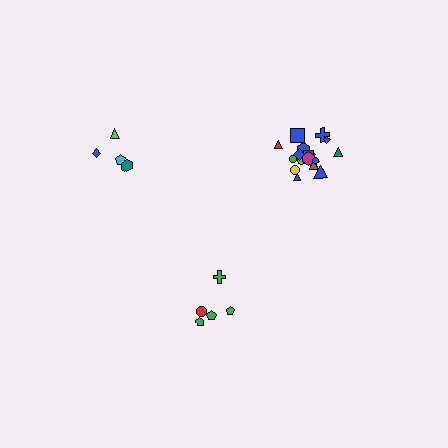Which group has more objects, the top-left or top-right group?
The top-right group.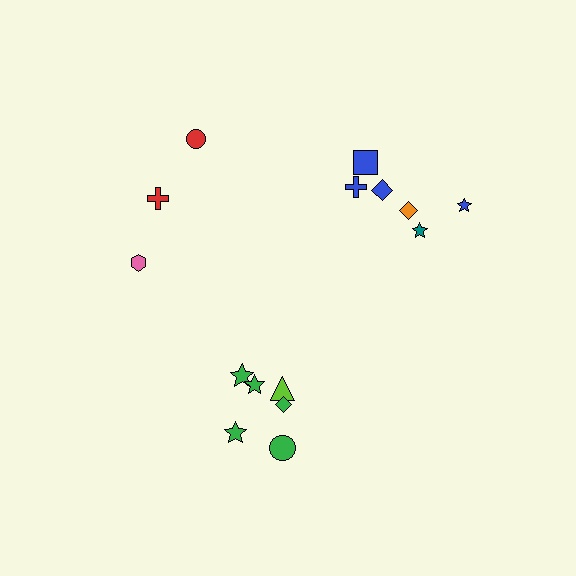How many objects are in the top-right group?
There are 6 objects.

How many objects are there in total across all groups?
There are 15 objects.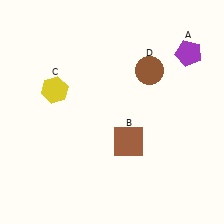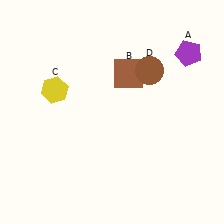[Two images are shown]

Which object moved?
The brown square (B) moved up.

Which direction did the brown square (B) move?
The brown square (B) moved up.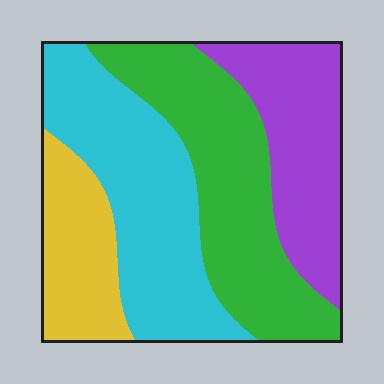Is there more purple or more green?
Green.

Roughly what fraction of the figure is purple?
Purple covers around 20% of the figure.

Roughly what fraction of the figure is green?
Green takes up about one third (1/3) of the figure.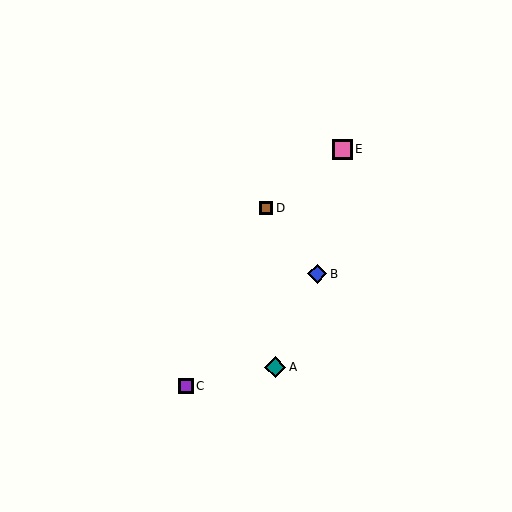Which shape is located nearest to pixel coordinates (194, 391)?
The purple square (labeled C) at (186, 386) is nearest to that location.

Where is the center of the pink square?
The center of the pink square is at (342, 149).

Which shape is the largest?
The teal diamond (labeled A) is the largest.